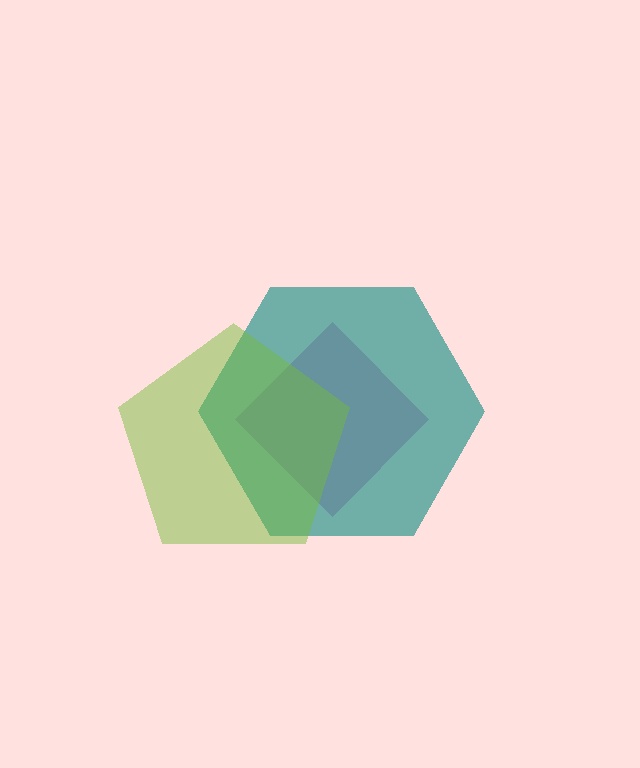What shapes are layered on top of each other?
The layered shapes are: a magenta diamond, a teal hexagon, a lime pentagon.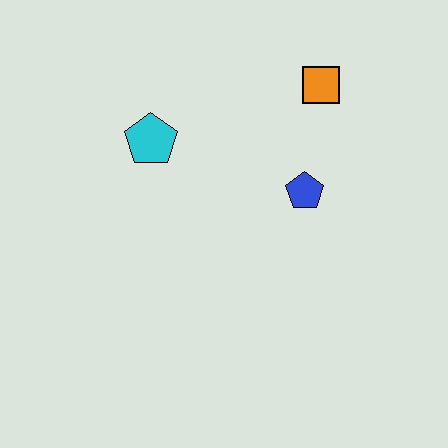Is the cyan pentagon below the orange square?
Yes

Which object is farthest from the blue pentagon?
The cyan pentagon is farthest from the blue pentagon.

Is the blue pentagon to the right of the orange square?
No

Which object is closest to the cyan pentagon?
The blue pentagon is closest to the cyan pentagon.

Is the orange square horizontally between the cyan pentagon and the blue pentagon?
No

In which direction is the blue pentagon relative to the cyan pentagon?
The blue pentagon is to the right of the cyan pentagon.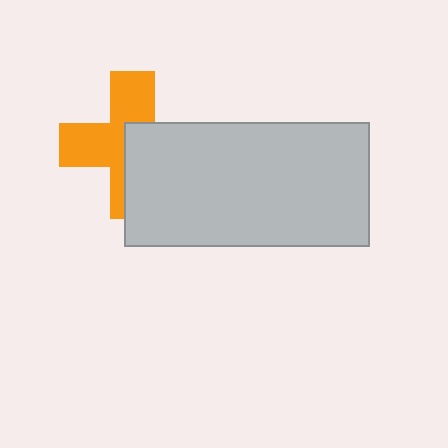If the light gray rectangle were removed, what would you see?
You would see the complete orange cross.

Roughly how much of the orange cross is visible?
About half of it is visible (roughly 52%).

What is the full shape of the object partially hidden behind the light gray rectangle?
The partially hidden object is an orange cross.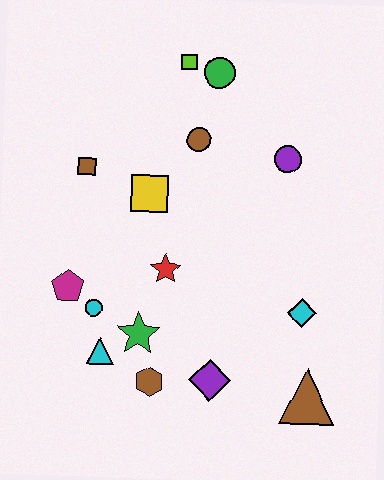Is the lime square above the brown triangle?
Yes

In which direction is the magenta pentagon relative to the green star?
The magenta pentagon is to the left of the green star.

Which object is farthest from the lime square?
The brown triangle is farthest from the lime square.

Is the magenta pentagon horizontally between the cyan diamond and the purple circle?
No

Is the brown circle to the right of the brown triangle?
No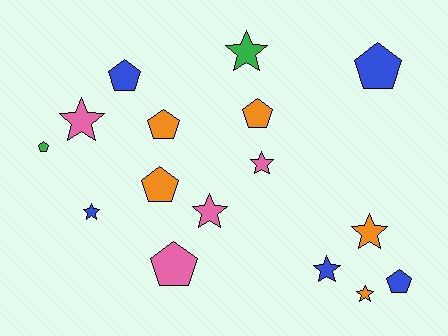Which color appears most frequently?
Blue, with 5 objects.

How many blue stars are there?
There are 2 blue stars.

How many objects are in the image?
There are 16 objects.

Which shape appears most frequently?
Pentagon, with 8 objects.